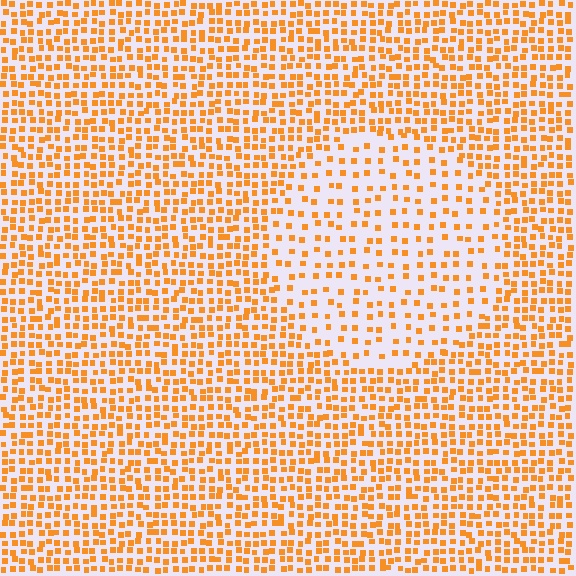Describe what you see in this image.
The image contains small orange elements arranged at two different densities. A circle-shaped region is visible where the elements are less densely packed than the surrounding area.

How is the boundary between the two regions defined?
The boundary is defined by a change in element density (approximately 2.1x ratio). All elements are the same color, size, and shape.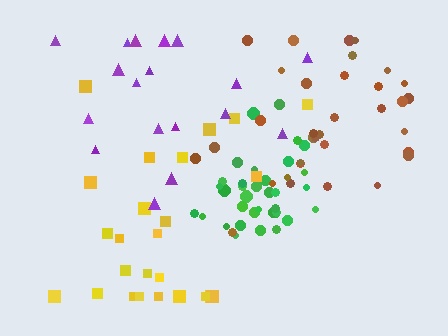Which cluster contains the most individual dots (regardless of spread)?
Green (35).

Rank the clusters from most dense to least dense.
green, brown, yellow, purple.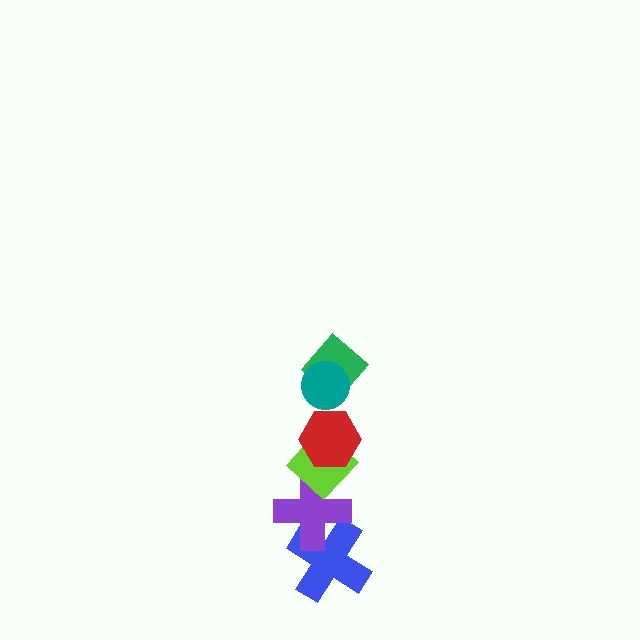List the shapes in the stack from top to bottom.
From top to bottom: the teal circle, the green diamond, the red hexagon, the lime diamond, the purple cross, the blue cross.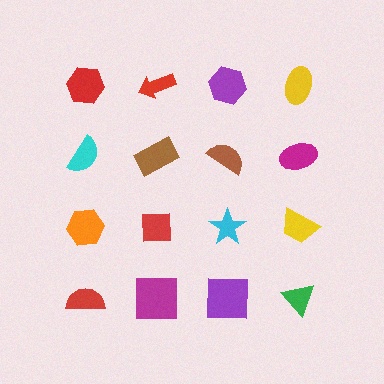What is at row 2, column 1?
A cyan semicircle.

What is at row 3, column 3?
A cyan star.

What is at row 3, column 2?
A red square.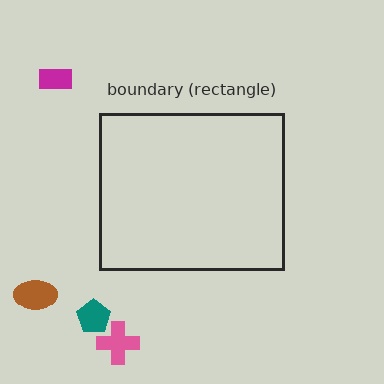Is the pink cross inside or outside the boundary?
Outside.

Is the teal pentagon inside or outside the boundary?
Outside.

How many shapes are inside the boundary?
0 inside, 4 outside.